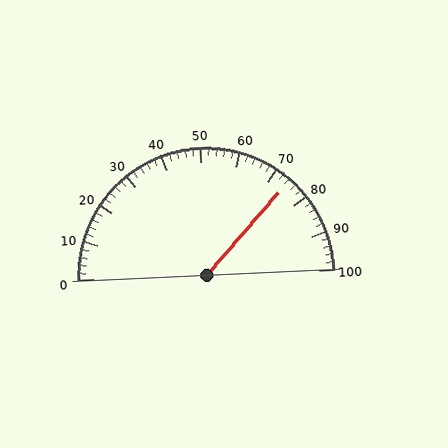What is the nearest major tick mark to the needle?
The nearest major tick mark is 70.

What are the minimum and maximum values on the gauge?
The gauge ranges from 0 to 100.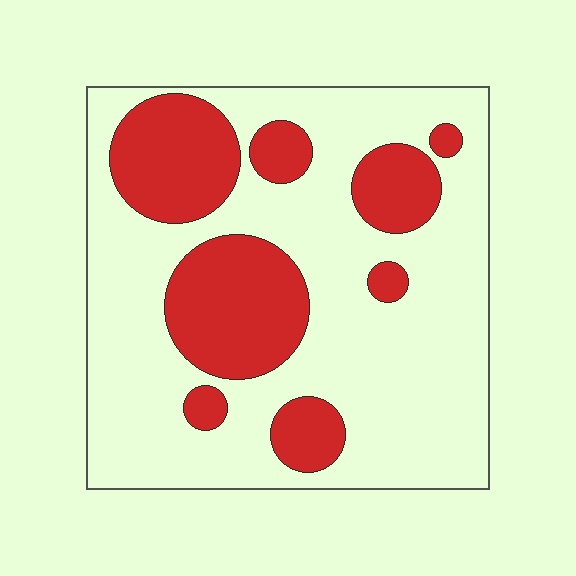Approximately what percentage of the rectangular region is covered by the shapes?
Approximately 30%.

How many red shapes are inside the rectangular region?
8.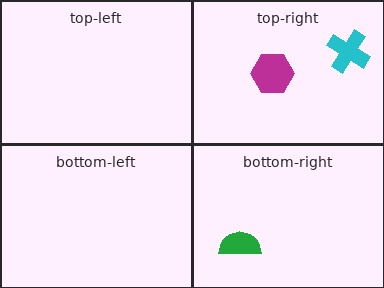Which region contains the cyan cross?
The top-right region.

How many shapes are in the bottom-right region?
1.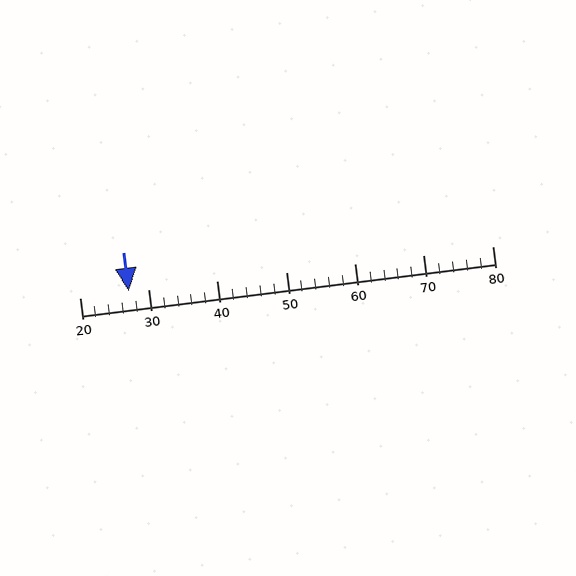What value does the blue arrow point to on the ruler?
The blue arrow points to approximately 27.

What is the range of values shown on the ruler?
The ruler shows values from 20 to 80.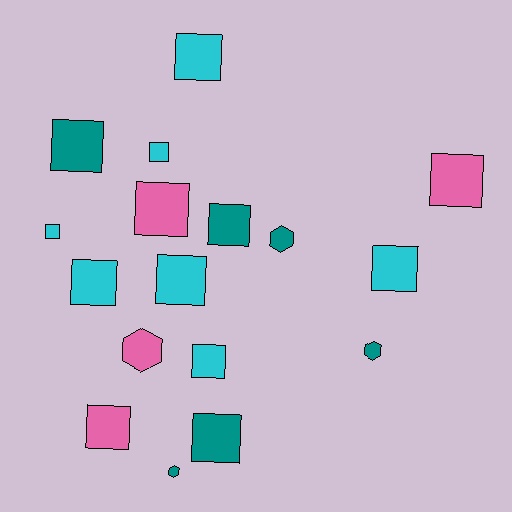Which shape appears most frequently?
Square, with 13 objects.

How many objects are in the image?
There are 17 objects.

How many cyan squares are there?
There are 7 cyan squares.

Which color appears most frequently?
Cyan, with 7 objects.